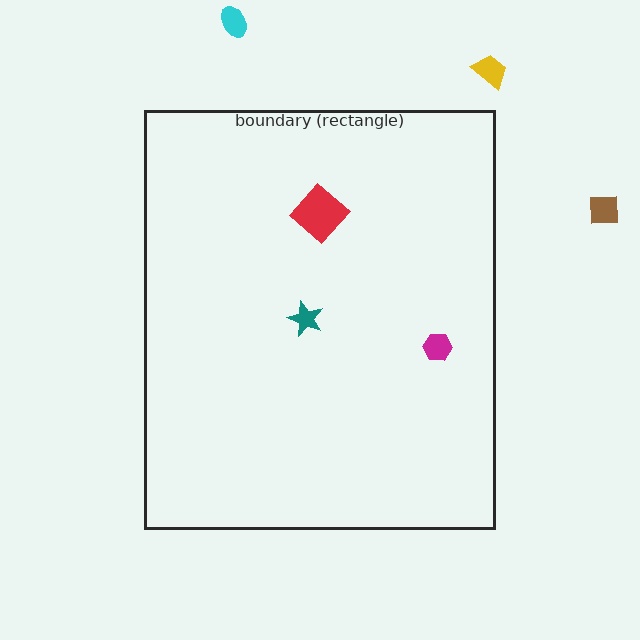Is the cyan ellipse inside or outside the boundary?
Outside.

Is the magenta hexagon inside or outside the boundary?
Inside.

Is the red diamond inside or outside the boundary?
Inside.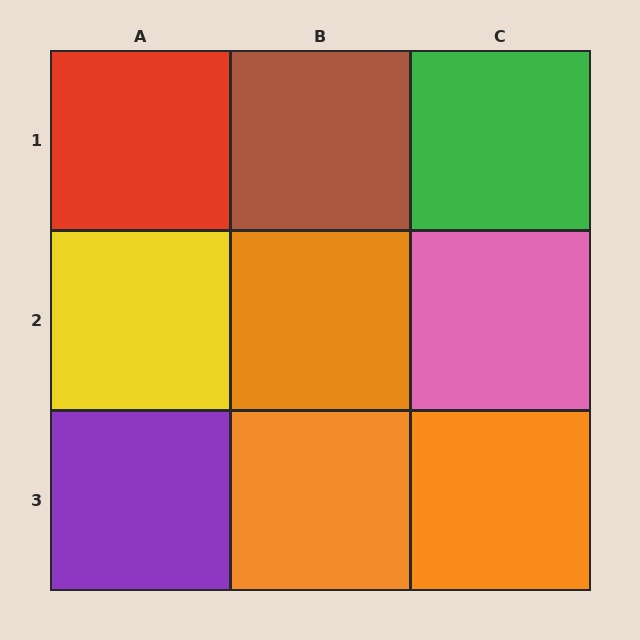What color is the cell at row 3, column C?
Orange.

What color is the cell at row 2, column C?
Pink.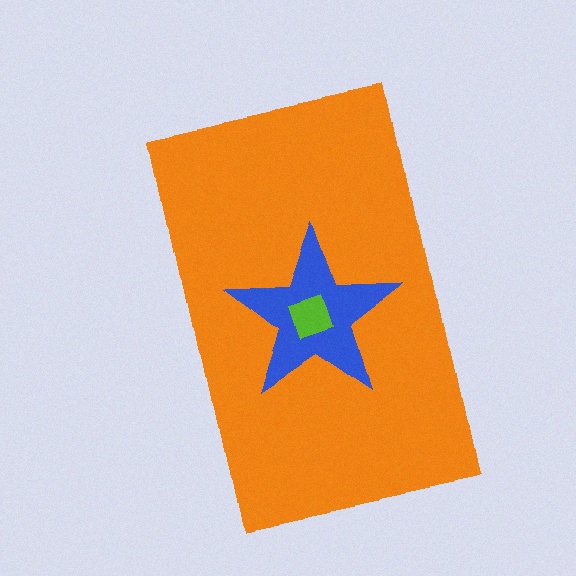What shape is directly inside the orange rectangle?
The blue star.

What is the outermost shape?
The orange rectangle.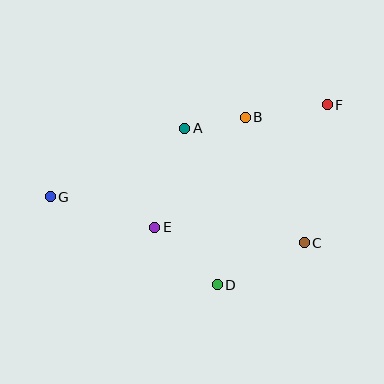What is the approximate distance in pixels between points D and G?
The distance between D and G is approximately 189 pixels.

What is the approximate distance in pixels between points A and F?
The distance between A and F is approximately 145 pixels.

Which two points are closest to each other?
Points A and B are closest to each other.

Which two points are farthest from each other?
Points F and G are farthest from each other.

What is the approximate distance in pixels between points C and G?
The distance between C and G is approximately 258 pixels.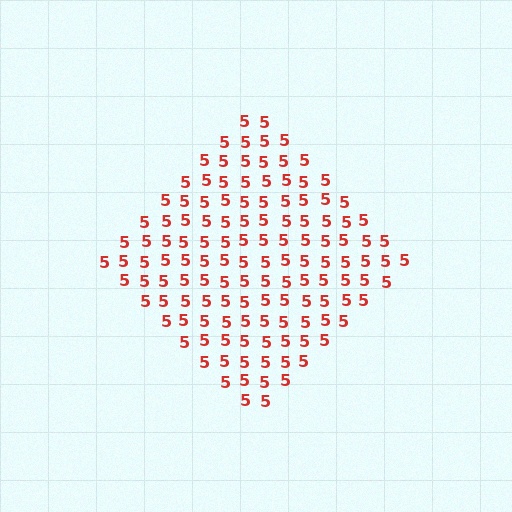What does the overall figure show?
The overall figure shows a diamond.